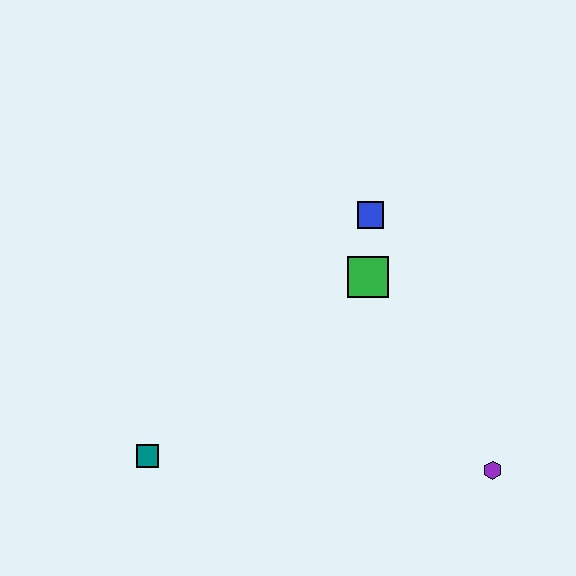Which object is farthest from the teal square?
The purple hexagon is farthest from the teal square.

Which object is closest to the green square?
The blue square is closest to the green square.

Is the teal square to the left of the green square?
Yes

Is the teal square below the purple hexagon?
No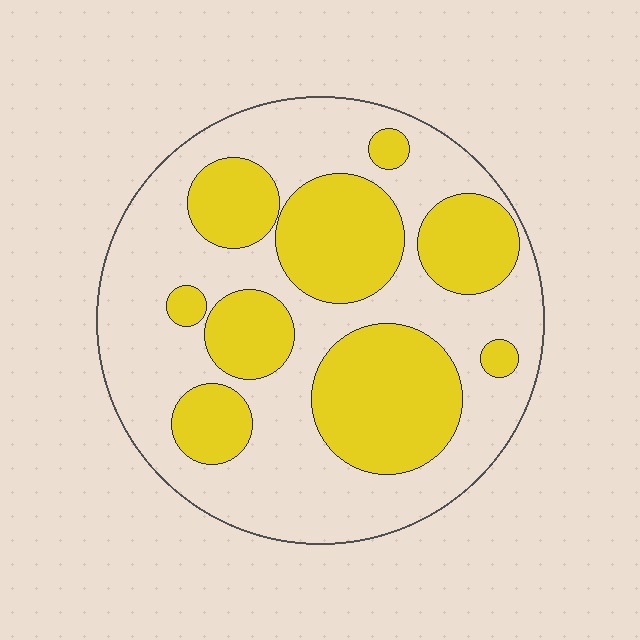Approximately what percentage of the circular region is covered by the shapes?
Approximately 40%.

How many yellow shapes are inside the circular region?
9.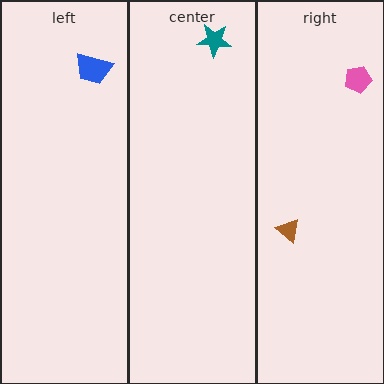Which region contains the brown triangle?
The right region.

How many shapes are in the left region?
1.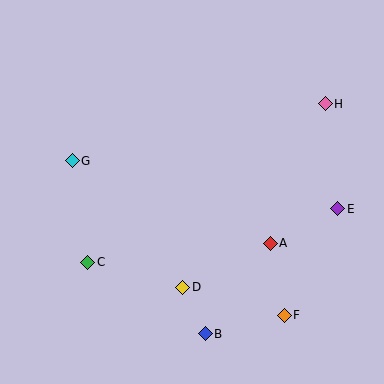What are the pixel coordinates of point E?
Point E is at (338, 209).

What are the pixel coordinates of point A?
Point A is at (270, 243).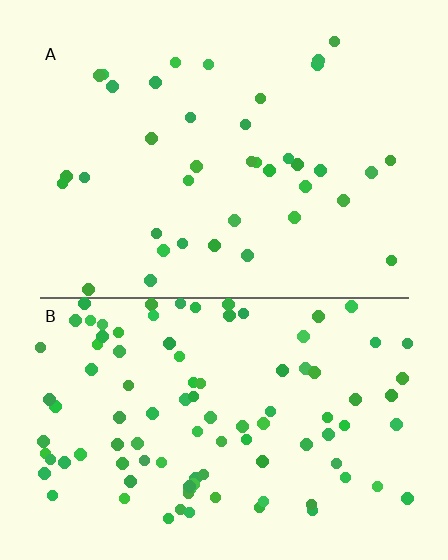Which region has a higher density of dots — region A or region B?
B (the bottom).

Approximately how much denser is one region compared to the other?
Approximately 2.6× — region B over region A.